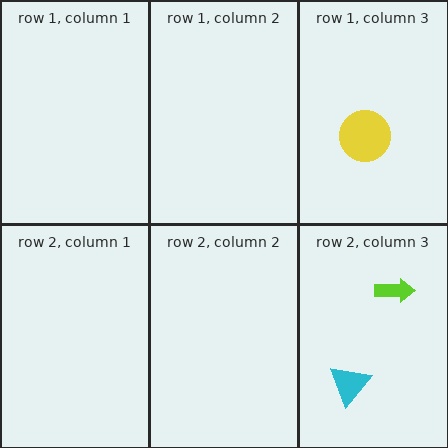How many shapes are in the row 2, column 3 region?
2.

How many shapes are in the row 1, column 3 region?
1.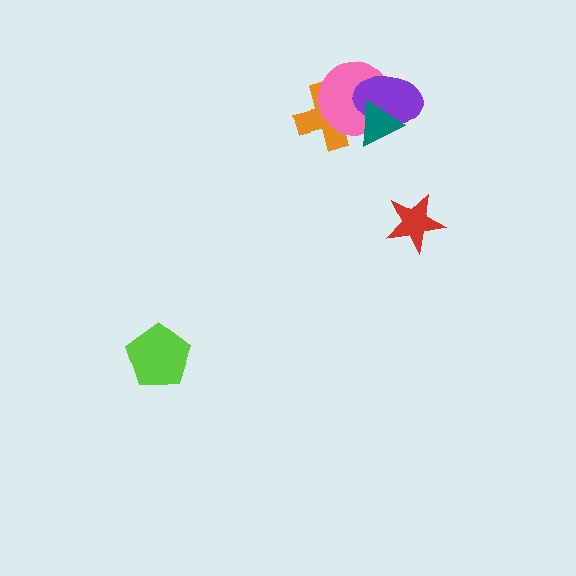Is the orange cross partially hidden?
Yes, it is partially covered by another shape.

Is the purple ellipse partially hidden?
Yes, it is partially covered by another shape.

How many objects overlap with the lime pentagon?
0 objects overlap with the lime pentagon.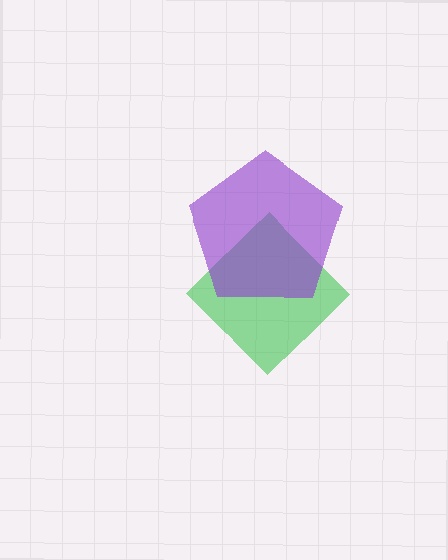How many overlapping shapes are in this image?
There are 2 overlapping shapes in the image.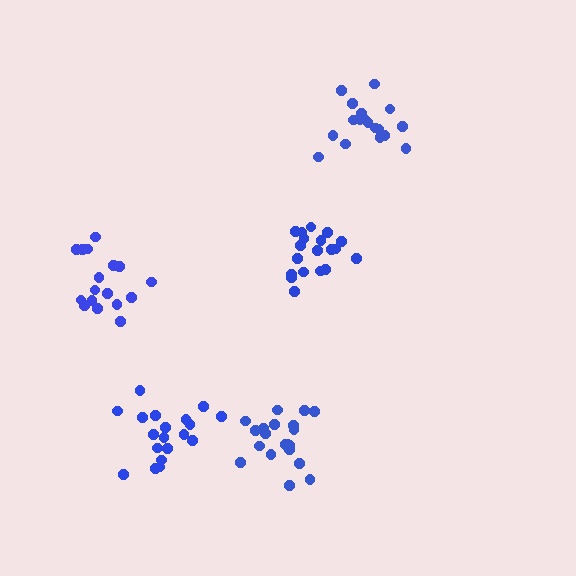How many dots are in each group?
Group 1: 17 dots, Group 2: 18 dots, Group 3: 19 dots, Group 4: 20 dots, Group 5: 20 dots (94 total).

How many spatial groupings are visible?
There are 5 spatial groupings.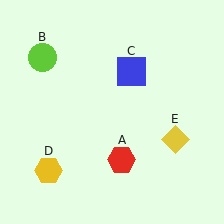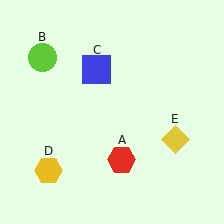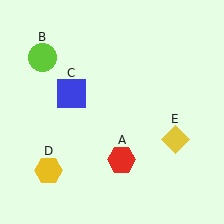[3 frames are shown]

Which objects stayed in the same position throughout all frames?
Red hexagon (object A) and lime circle (object B) and yellow hexagon (object D) and yellow diamond (object E) remained stationary.